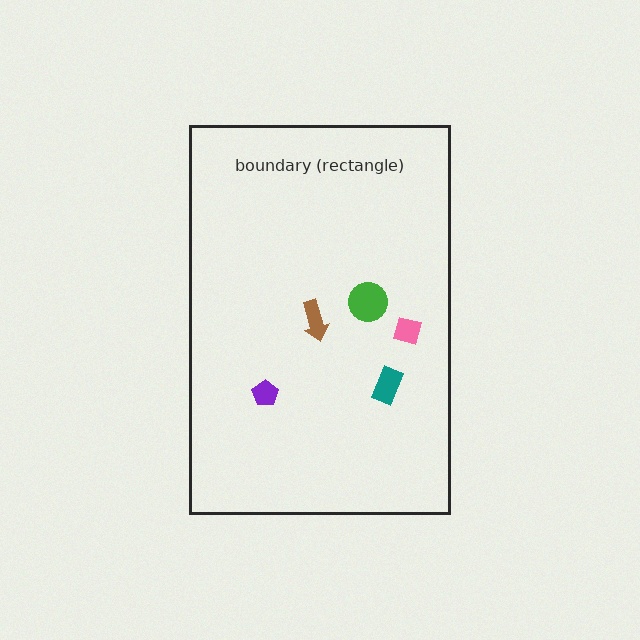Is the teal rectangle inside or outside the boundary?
Inside.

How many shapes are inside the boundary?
5 inside, 0 outside.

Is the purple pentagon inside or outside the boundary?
Inside.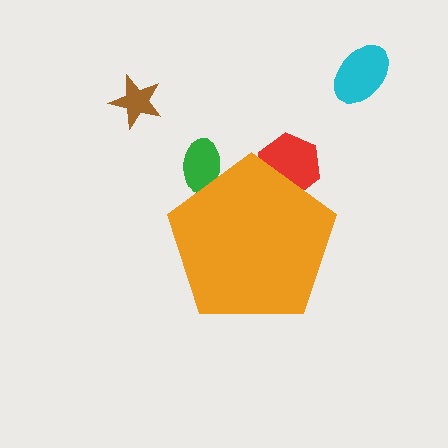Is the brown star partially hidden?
No, the brown star is fully visible.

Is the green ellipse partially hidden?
Yes, the green ellipse is partially hidden behind the orange pentagon.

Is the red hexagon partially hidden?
Yes, the red hexagon is partially hidden behind the orange pentagon.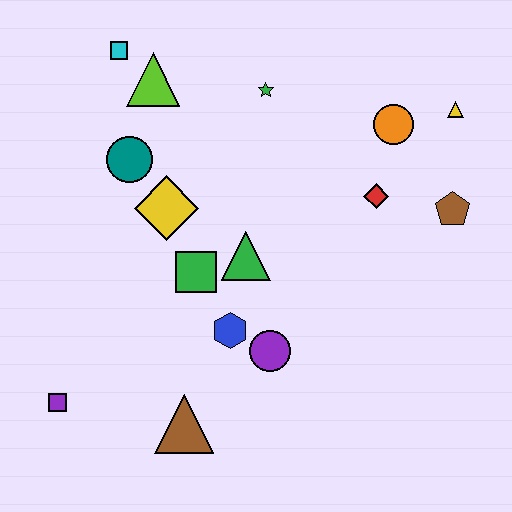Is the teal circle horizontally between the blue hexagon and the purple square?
Yes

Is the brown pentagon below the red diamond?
Yes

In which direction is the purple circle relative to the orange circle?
The purple circle is below the orange circle.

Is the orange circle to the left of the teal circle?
No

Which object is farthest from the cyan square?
The brown triangle is farthest from the cyan square.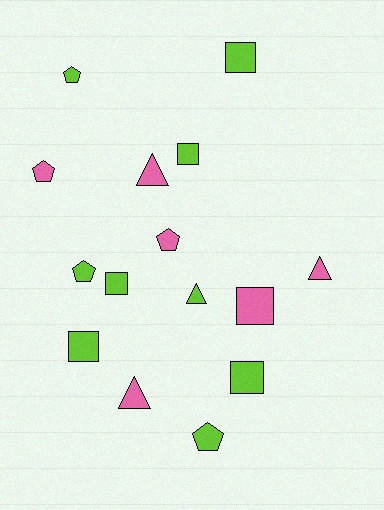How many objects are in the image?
There are 15 objects.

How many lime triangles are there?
There is 1 lime triangle.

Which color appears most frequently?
Lime, with 9 objects.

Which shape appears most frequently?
Square, with 6 objects.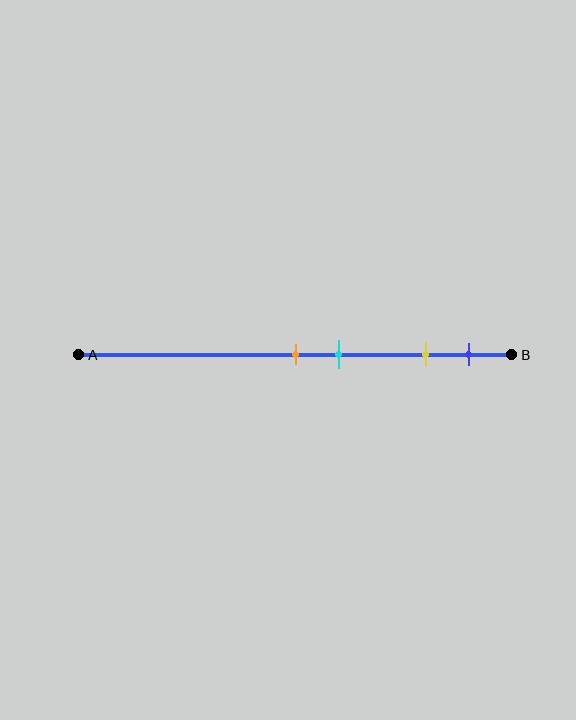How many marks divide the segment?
There are 4 marks dividing the segment.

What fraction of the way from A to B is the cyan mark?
The cyan mark is approximately 60% (0.6) of the way from A to B.